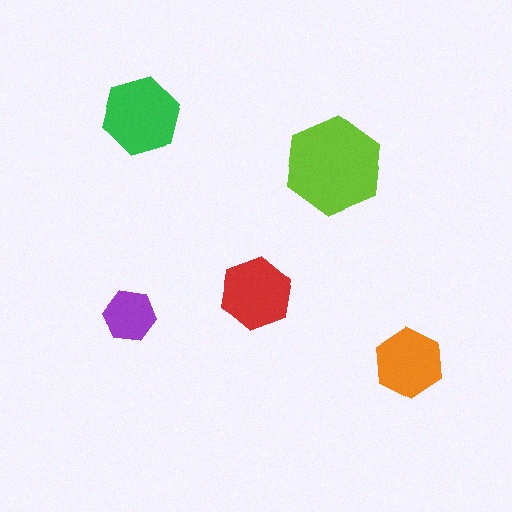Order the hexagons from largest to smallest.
the lime one, the green one, the red one, the orange one, the purple one.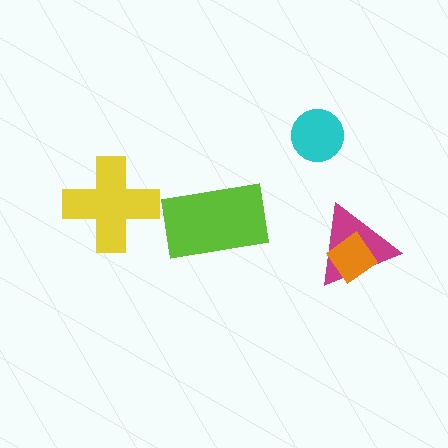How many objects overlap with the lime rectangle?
0 objects overlap with the lime rectangle.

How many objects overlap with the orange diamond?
1 object overlaps with the orange diamond.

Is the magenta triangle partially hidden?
Yes, it is partially covered by another shape.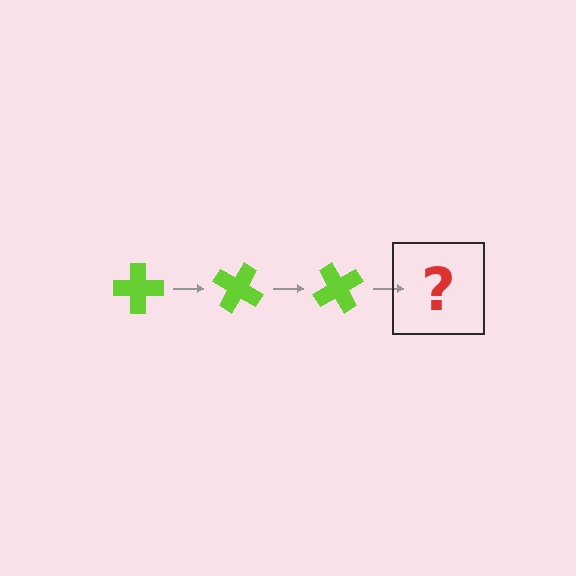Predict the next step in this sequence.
The next step is a lime cross rotated 90 degrees.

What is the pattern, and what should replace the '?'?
The pattern is that the cross rotates 30 degrees each step. The '?' should be a lime cross rotated 90 degrees.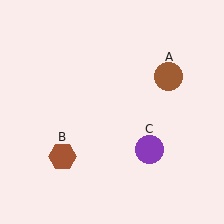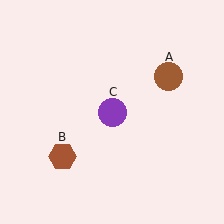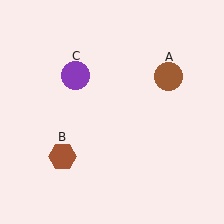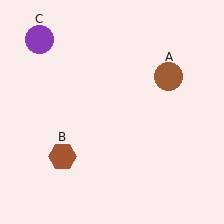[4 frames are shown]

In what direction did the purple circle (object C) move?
The purple circle (object C) moved up and to the left.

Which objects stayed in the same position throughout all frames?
Brown circle (object A) and brown hexagon (object B) remained stationary.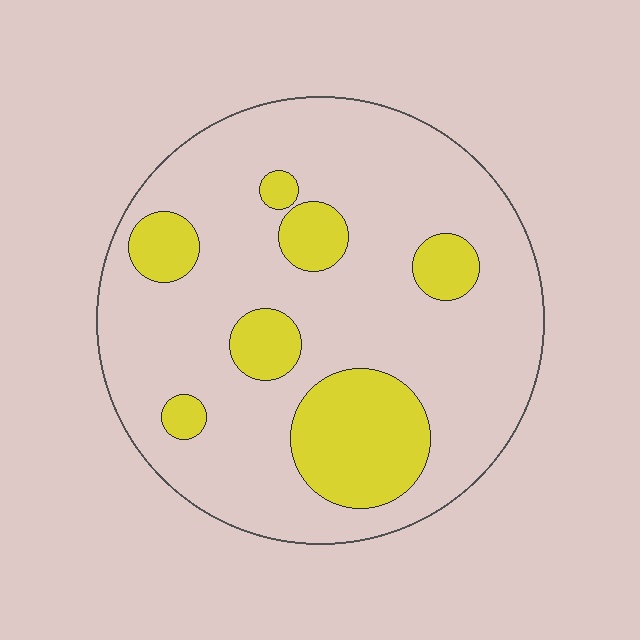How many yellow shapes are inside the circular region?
7.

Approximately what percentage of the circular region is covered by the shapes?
Approximately 20%.